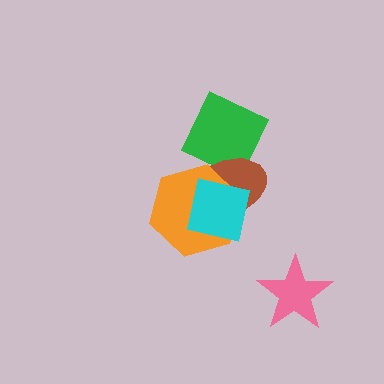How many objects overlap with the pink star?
0 objects overlap with the pink star.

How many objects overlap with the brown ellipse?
3 objects overlap with the brown ellipse.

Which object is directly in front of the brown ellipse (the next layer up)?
The orange hexagon is directly in front of the brown ellipse.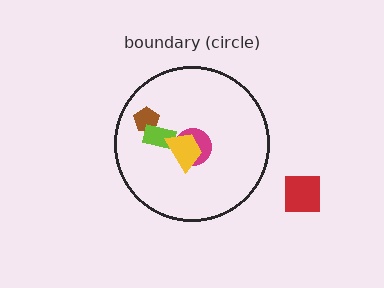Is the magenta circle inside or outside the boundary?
Inside.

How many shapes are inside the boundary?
4 inside, 1 outside.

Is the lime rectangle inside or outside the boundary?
Inside.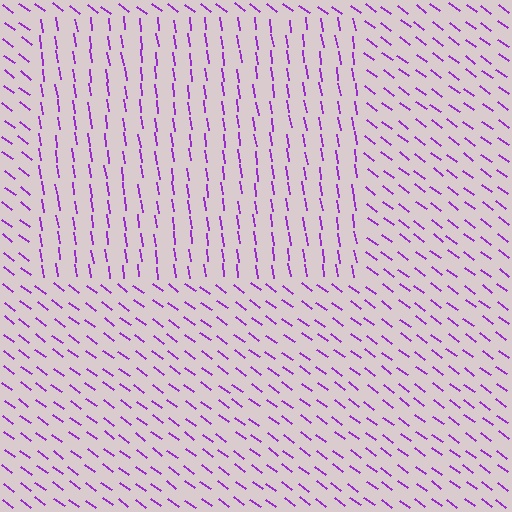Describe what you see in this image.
The image is filled with small purple line segments. A rectangle region in the image has lines oriented differently from the surrounding lines, creating a visible texture boundary.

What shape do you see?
I see a rectangle.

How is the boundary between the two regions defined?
The boundary is defined purely by a change in line orientation (approximately 45 degrees difference). All lines are the same color and thickness.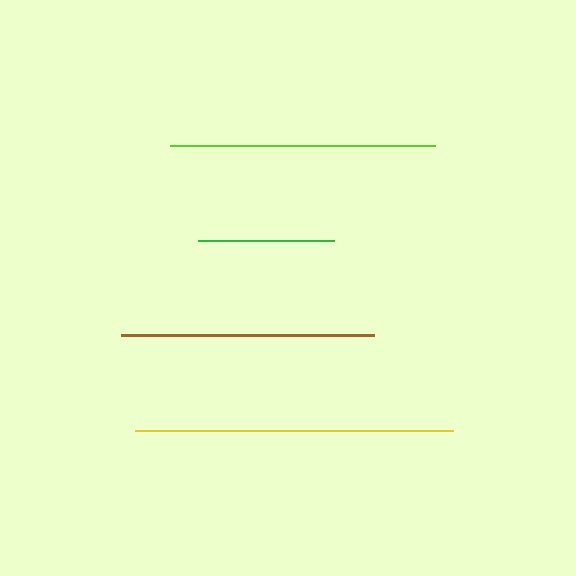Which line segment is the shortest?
The green line is the shortest at approximately 135 pixels.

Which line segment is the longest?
The yellow line is the longest at approximately 319 pixels.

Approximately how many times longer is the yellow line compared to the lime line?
The yellow line is approximately 1.2 times the length of the lime line.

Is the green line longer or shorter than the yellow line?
The yellow line is longer than the green line.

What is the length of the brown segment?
The brown segment is approximately 254 pixels long.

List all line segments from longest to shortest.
From longest to shortest: yellow, lime, brown, green.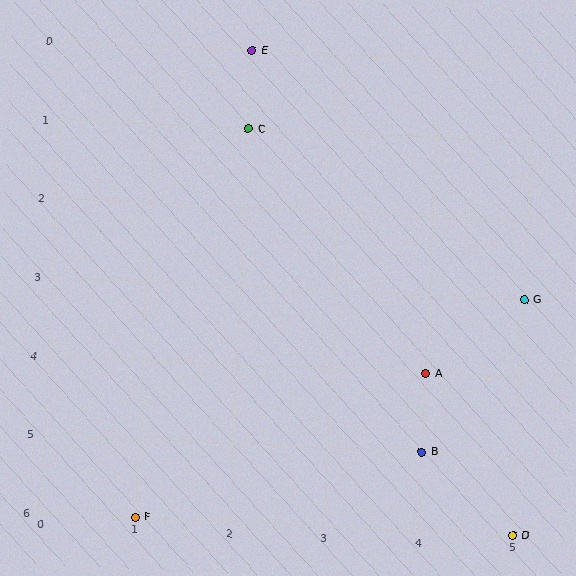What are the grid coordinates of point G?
Point G is at grid coordinates (5, 3).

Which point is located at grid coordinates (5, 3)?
Point G is at (5, 3).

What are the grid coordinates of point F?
Point F is at grid coordinates (1, 6).